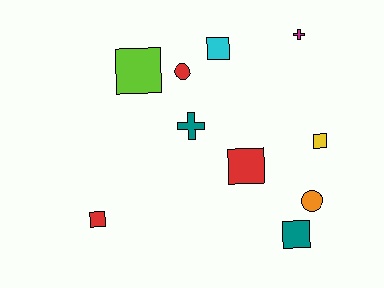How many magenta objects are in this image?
There is 1 magenta object.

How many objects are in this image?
There are 10 objects.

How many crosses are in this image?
There are 2 crosses.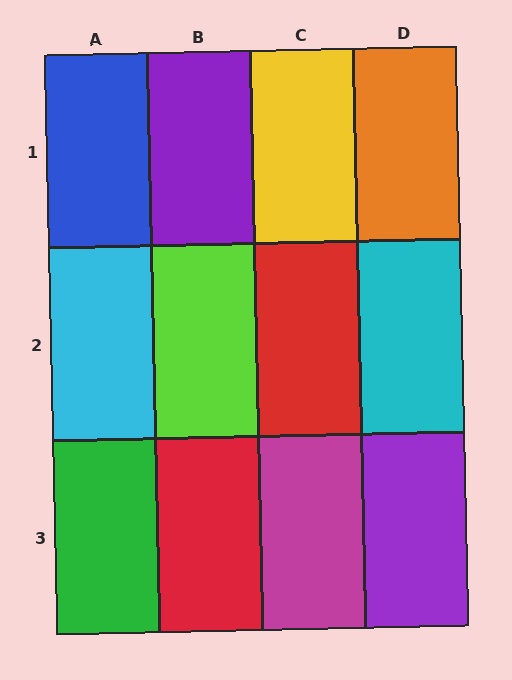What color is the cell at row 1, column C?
Yellow.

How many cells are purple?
2 cells are purple.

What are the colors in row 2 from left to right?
Cyan, lime, red, cyan.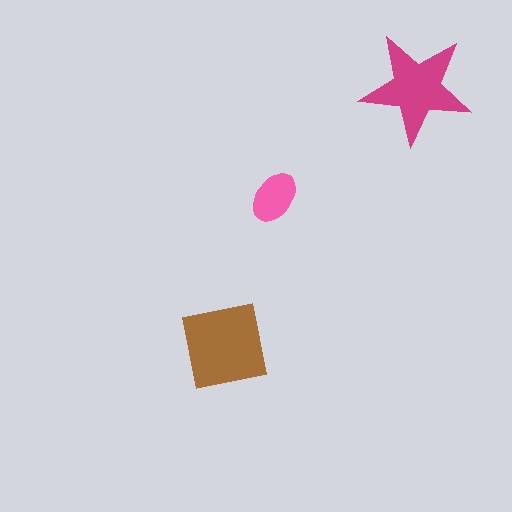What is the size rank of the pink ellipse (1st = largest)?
3rd.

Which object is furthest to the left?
The brown square is leftmost.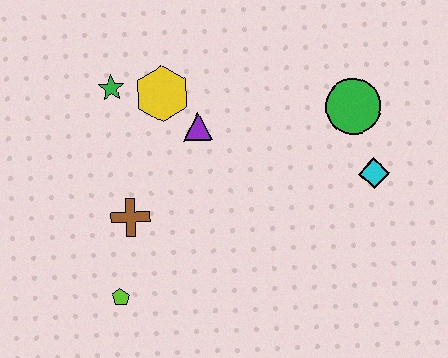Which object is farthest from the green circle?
The lime pentagon is farthest from the green circle.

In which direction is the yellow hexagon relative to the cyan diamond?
The yellow hexagon is to the left of the cyan diamond.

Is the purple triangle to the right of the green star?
Yes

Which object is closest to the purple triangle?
The yellow hexagon is closest to the purple triangle.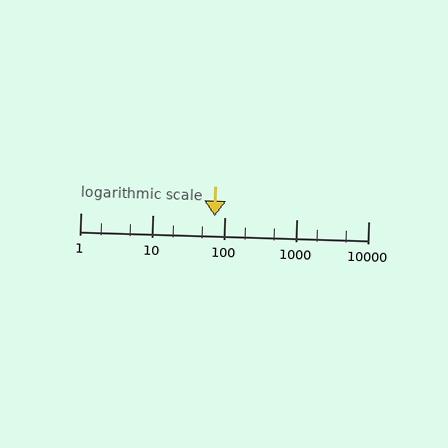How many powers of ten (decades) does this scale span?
The scale spans 4 decades, from 1 to 10000.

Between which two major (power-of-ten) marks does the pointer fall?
The pointer is between 10 and 100.